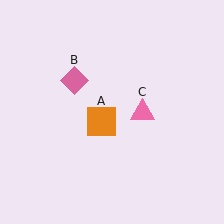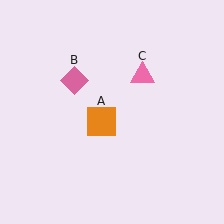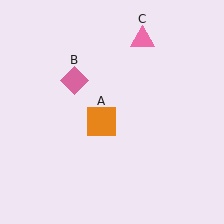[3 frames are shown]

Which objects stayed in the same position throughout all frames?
Orange square (object A) and pink diamond (object B) remained stationary.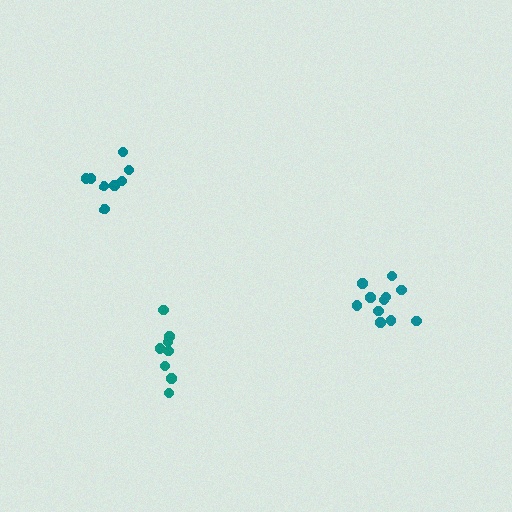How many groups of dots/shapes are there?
There are 3 groups.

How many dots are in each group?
Group 1: 11 dots, Group 2: 8 dots, Group 3: 8 dots (27 total).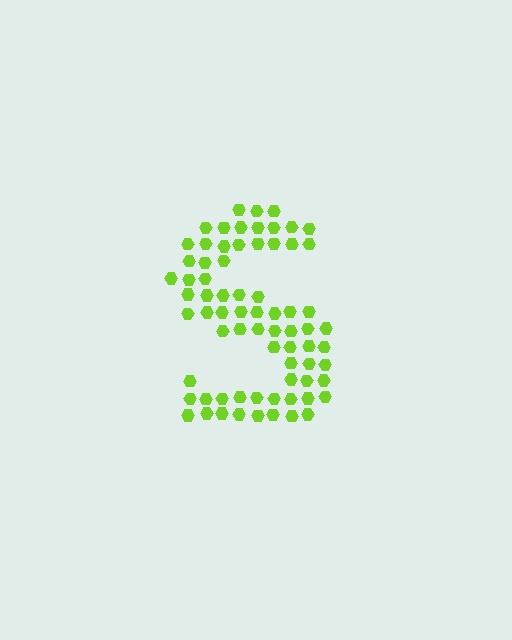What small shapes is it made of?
It is made of small hexagons.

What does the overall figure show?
The overall figure shows the letter S.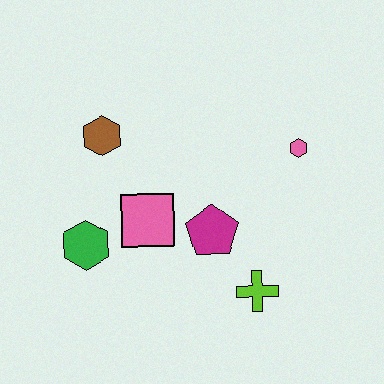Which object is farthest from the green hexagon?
The pink hexagon is farthest from the green hexagon.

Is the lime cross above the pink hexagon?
No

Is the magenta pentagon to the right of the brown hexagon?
Yes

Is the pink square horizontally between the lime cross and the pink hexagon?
No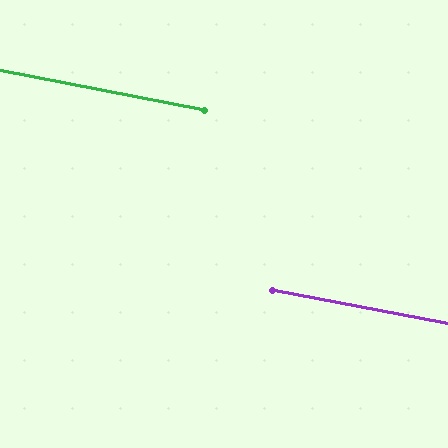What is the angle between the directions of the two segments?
Approximately 0 degrees.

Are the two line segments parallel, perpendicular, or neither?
Parallel — their directions differ by only 0.0°.